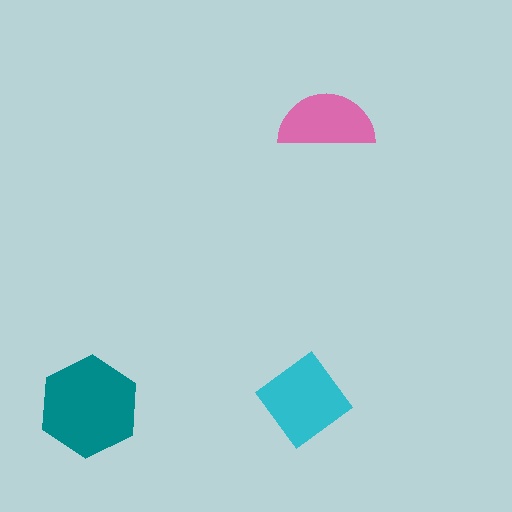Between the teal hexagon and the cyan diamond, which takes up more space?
The teal hexagon.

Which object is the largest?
The teal hexagon.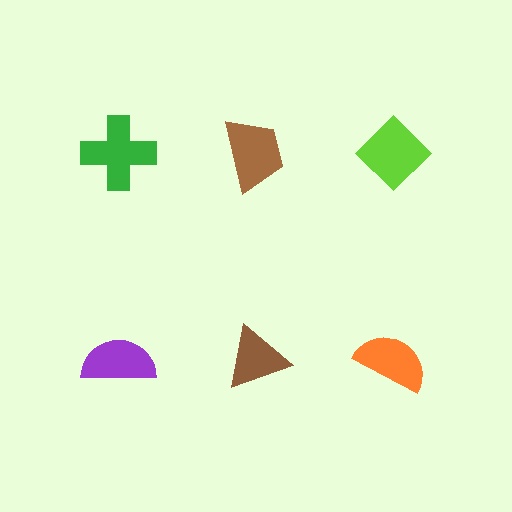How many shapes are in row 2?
3 shapes.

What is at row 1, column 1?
A green cross.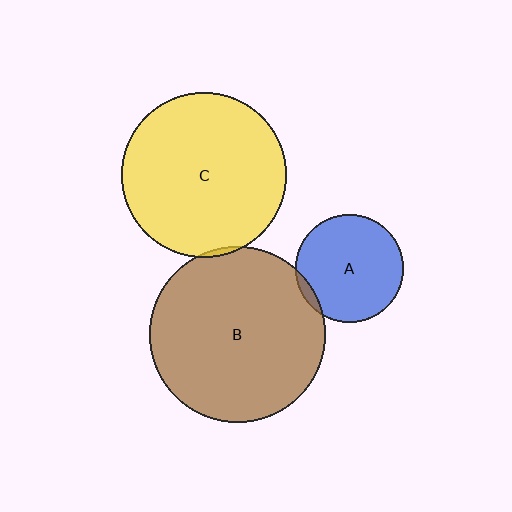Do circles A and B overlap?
Yes.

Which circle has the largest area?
Circle B (brown).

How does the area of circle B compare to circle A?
Approximately 2.7 times.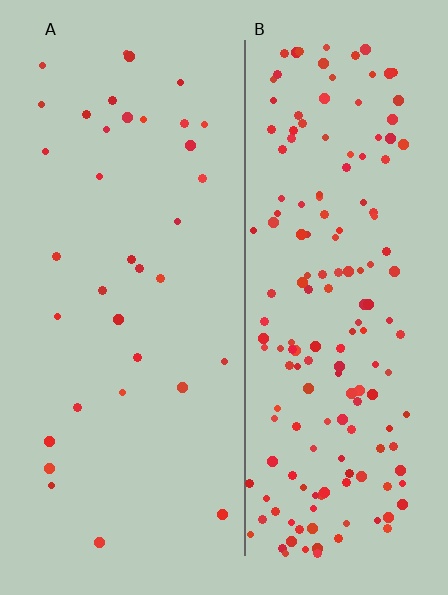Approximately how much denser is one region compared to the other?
Approximately 4.9× — region B over region A.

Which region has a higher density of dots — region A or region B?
B (the right).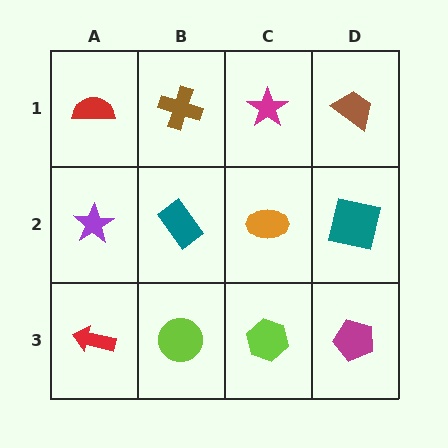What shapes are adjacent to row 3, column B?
A teal rectangle (row 2, column B), a red arrow (row 3, column A), a lime hexagon (row 3, column C).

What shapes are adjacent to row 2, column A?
A red semicircle (row 1, column A), a red arrow (row 3, column A), a teal rectangle (row 2, column B).